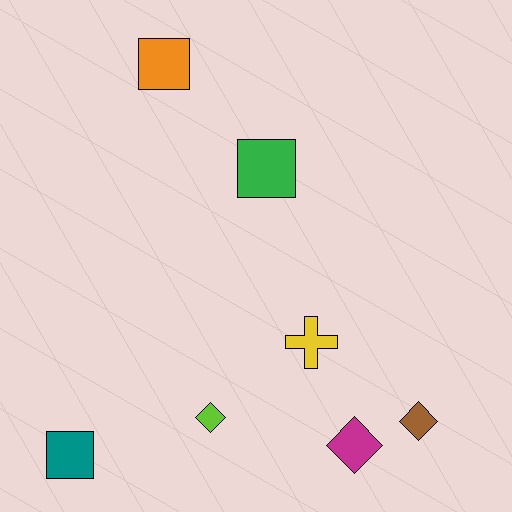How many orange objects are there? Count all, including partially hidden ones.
There is 1 orange object.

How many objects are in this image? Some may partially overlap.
There are 7 objects.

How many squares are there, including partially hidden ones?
There are 3 squares.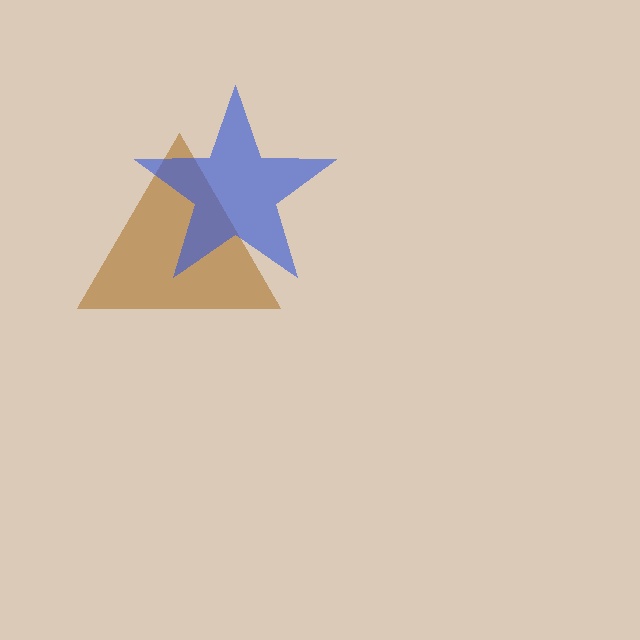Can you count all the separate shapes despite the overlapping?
Yes, there are 2 separate shapes.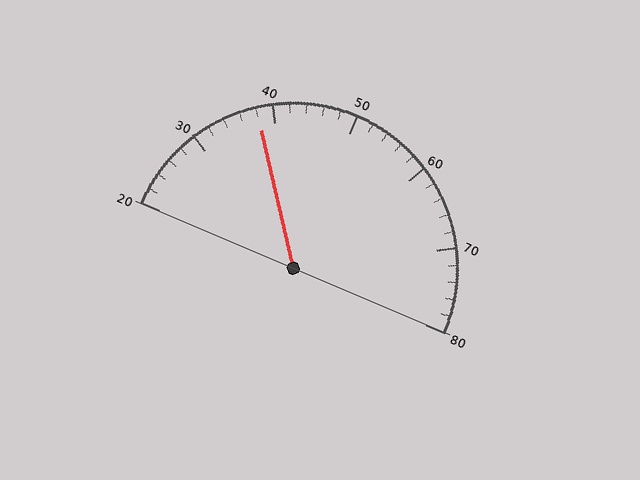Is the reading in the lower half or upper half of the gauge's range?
The reading is in the lower half of the range (20 to 80).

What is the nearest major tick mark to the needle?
The nearest major tick mark is 40.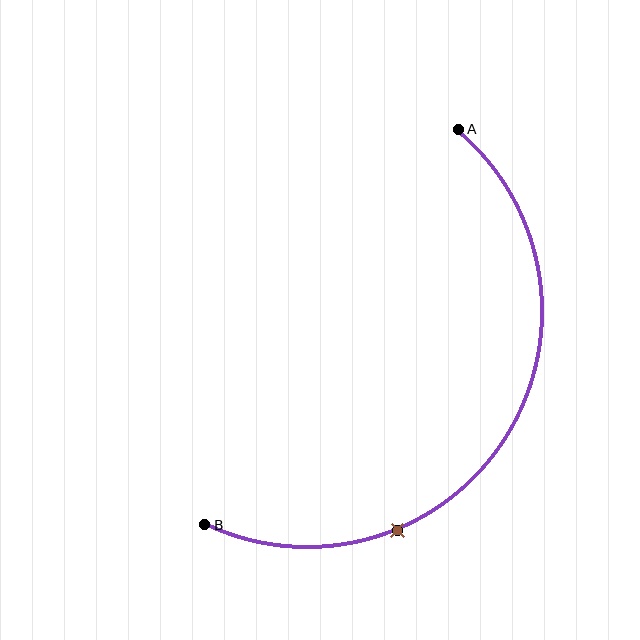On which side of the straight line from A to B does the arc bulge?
The arc bulges to the right of the straight line connecting A and B.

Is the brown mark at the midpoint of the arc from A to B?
No. The brown mark lies on the arc but is closer to endpoint B. The arc midpoint would be at the point on the curve equidistant along the arc from both A and B.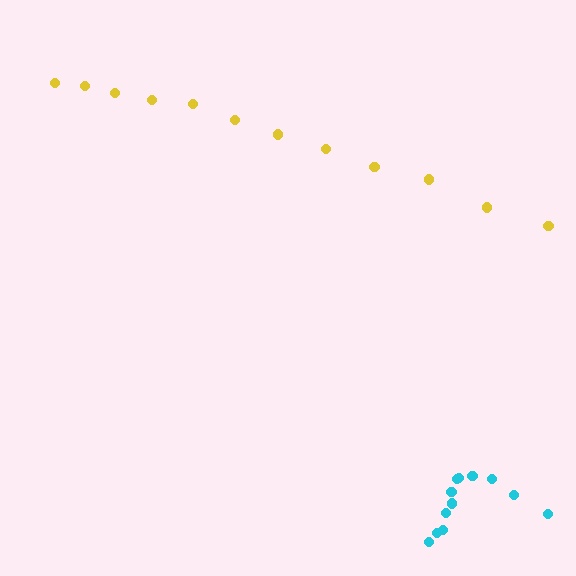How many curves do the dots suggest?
There are 2 distinct paths.